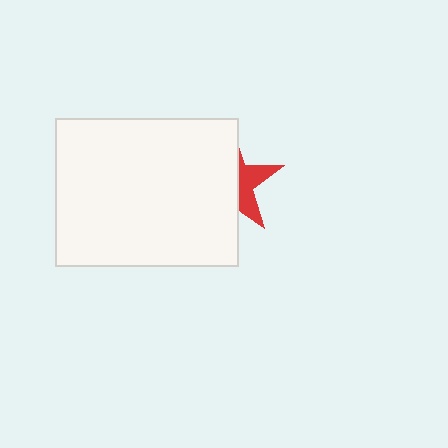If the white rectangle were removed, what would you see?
You would see the complete red star.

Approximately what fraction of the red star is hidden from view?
Roughly 66% of the red star is hidden behind the white rectangle.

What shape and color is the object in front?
The object in front is a white rectangle.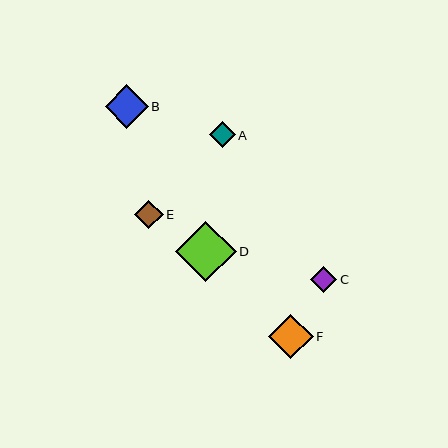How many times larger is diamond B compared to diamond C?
Diamond B is approximately 1.7 times the size of diamond C.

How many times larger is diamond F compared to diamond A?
Diamond F is approximately 1.7 times the size of diamond A.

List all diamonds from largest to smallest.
From largest to smallest: D, F, B, E, A, C.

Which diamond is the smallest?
Diamond C is the smallest with a size of approximately 26 pixels.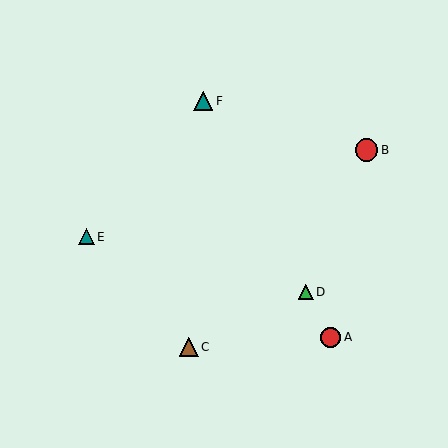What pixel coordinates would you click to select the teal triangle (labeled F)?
Click at (203, 101) to select the teal triangle F.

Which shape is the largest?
The red circle (labeled B) is the largest.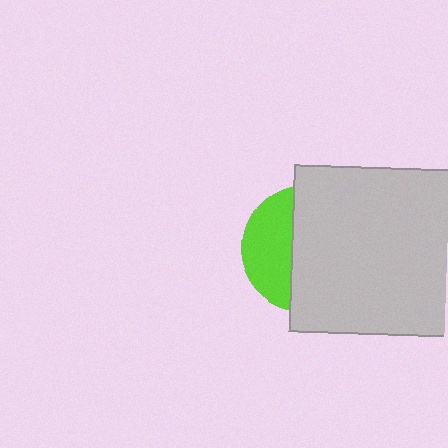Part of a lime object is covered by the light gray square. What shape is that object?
It is a circle.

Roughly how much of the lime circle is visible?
A small part of it is visible (roughly 36%).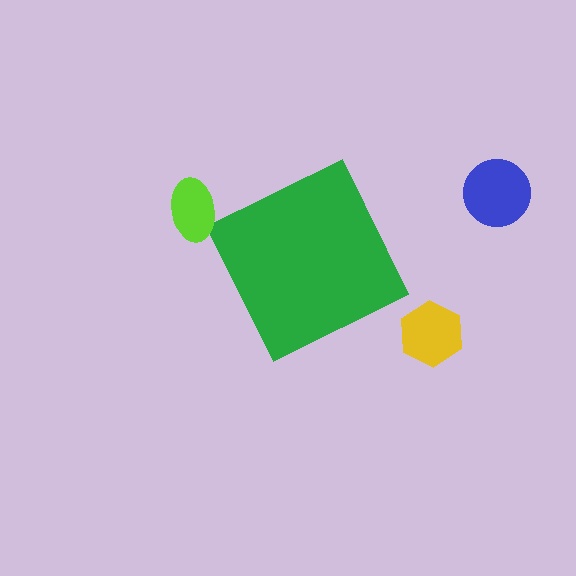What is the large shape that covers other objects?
A green square.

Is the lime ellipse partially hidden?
No, the lime ellipse is fully visible.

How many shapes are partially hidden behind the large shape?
0 shapes are partially hidden.